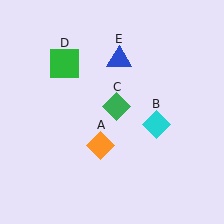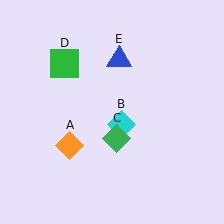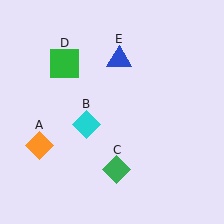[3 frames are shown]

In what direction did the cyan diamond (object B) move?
The cyan diamond (object B) moved left.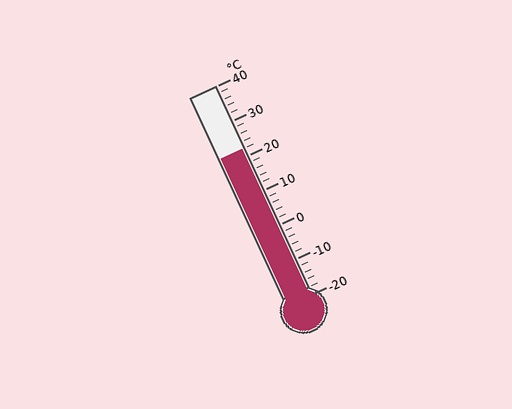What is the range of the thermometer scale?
The thermometer scale ranges from -20°C to 40°C.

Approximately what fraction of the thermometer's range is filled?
The thermometer is filled to approximately 70% of its range.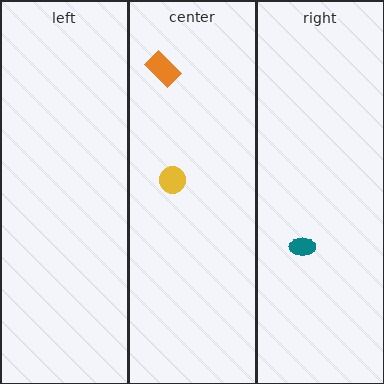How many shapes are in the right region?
1.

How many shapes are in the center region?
2.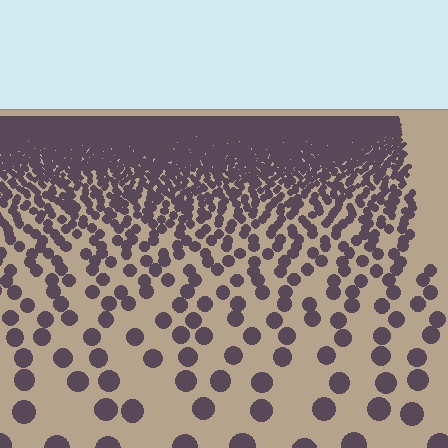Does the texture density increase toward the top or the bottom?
Density increases toward the top.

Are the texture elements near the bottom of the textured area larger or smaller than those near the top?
Larger. Near the bottom, elements are closer to the viewer and appear at a bigger on-screen size.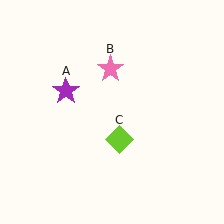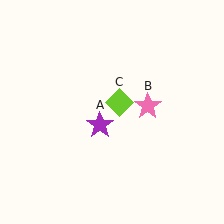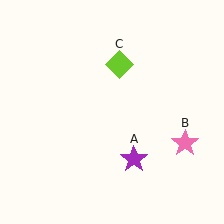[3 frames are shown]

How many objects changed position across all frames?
3 objects changed position: purple star (object A), pink star (object B), lime diamond (object C).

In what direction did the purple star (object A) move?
The purple star (object A) moved down and to the right.